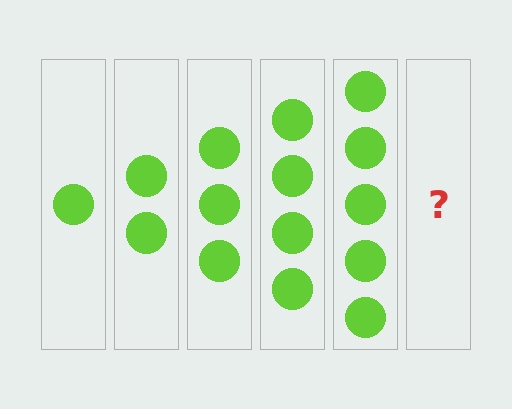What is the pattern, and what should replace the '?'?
The pattern is that each step adds one more circle. The '?' should be 6 circles.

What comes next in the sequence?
The next element should be 6 circles.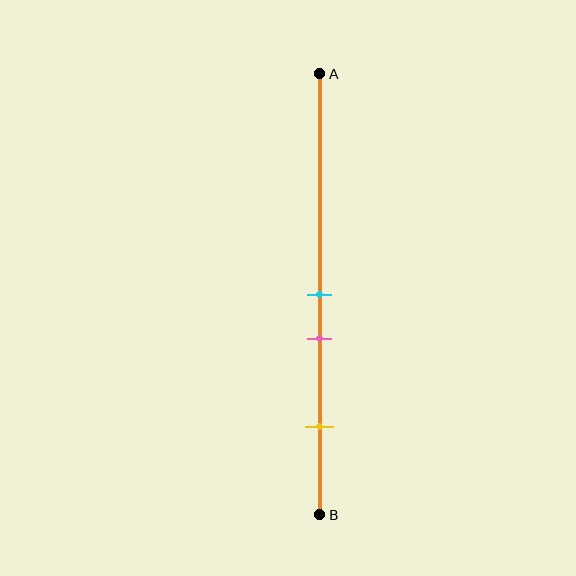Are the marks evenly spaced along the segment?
No, the marks are not evenly spaced.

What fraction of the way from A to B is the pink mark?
The pink mark is approximately 60% (0.6) of the way from A to B.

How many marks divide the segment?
There are 3 marks dividing the segment.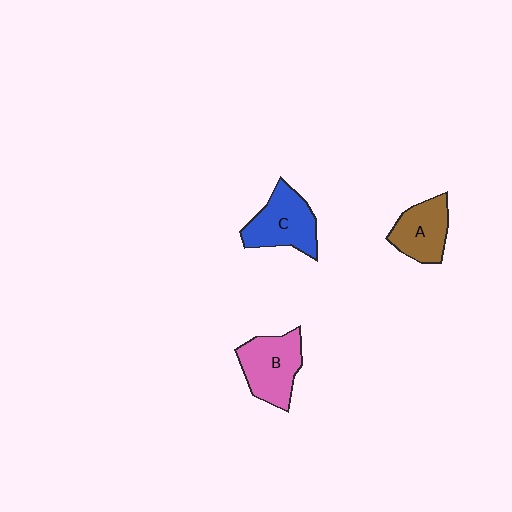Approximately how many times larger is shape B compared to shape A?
Approximately 1.2 times.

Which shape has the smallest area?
Shape A (brown).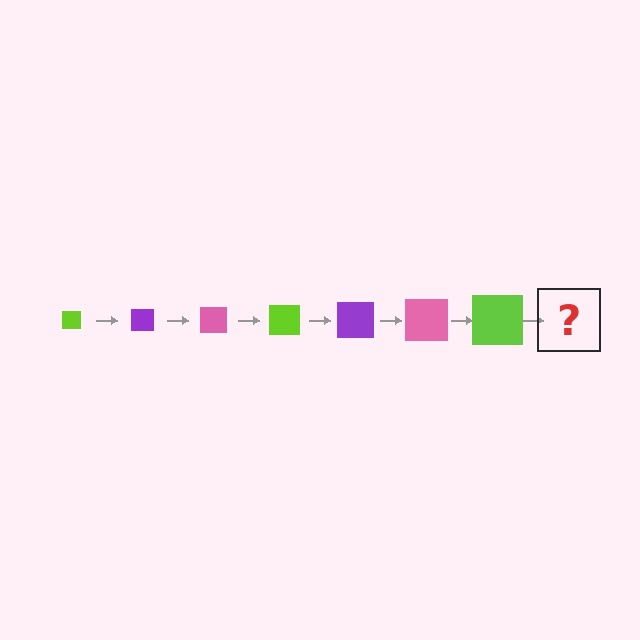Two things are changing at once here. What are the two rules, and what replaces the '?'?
The two rules are that the square grows larger each step and the color cycles through lime, purple, and pink. The '?' should be a purple square, larger than the previous one.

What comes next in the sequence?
The next element should be a purple square, larger than the previous one.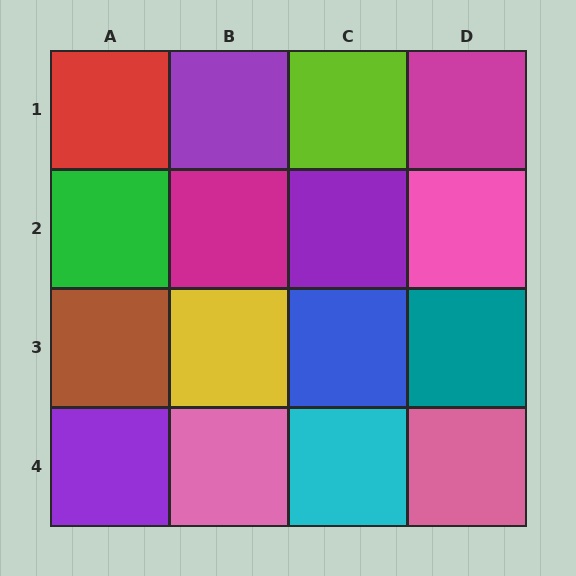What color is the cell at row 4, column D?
Pink.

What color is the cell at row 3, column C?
Blue.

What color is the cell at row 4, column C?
Cyan.